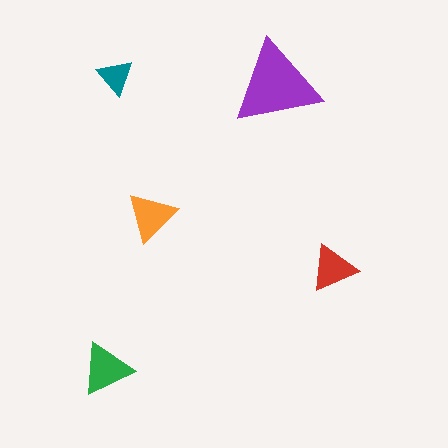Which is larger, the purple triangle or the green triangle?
The purple one.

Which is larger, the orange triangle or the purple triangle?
The purple one.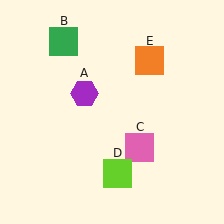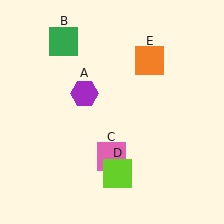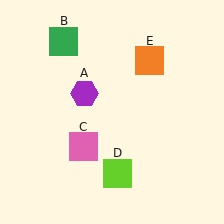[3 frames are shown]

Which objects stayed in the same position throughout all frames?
Purple hexagon (object A) and green square (object B) and lime square (object D) and orange square (object E) remained stationary.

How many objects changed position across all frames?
1 object changed position: pink square (object C).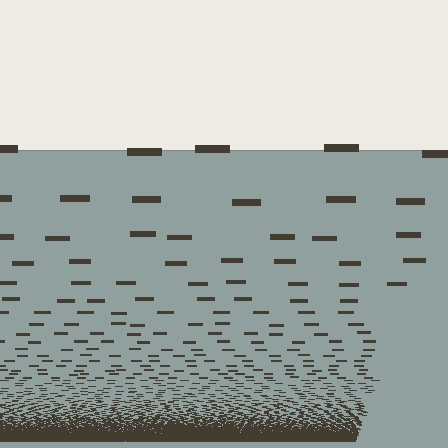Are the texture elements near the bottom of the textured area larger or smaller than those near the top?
Smaller. The gradient is inverted — elements near the bottom are smaller and denser.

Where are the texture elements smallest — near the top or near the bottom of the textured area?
Near the bottom.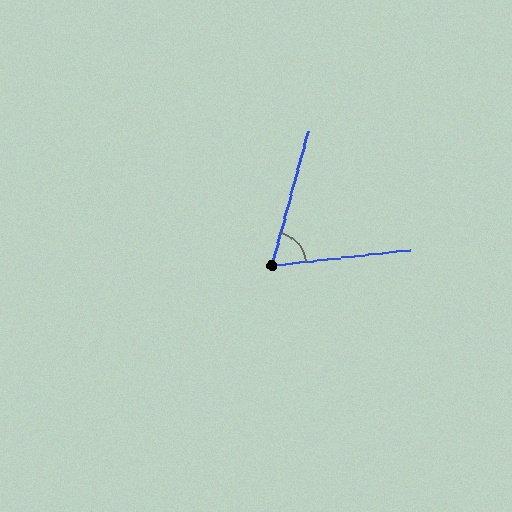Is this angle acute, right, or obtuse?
It is acute.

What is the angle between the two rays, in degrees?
Approximately 68 degrees.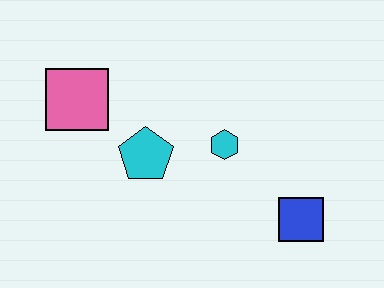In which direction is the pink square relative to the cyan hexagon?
The pink square is to the left of the cyan hexagon.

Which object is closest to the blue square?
The cyan hexagon is closest to the blue square.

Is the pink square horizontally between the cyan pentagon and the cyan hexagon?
No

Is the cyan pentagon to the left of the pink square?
No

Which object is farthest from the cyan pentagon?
The blue square is farthest from the cyan pentagon.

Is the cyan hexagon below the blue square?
No